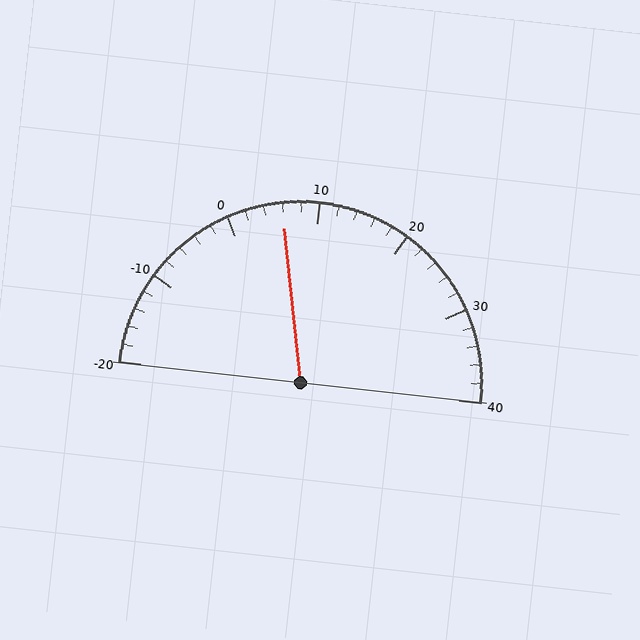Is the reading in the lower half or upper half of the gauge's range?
The reading is in the lower half of the range (-20 to 40).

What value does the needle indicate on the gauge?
The needle indicates approximately 6.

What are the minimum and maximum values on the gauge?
The gauge ranges from -20 to 40.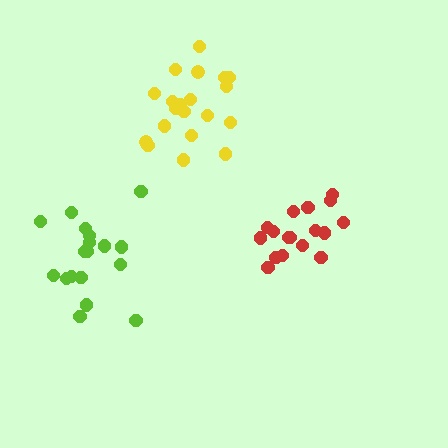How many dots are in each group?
Group 1: 17 dots, Group 2: 18 dots, Group 3: 20 dots (55 total).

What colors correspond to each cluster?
The clusters are colored: red, lime, yellow.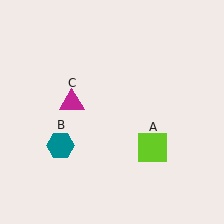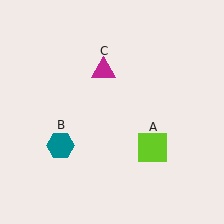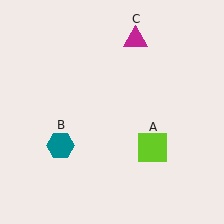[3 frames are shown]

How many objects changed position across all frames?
1 object changed position: magenta triangle (object C).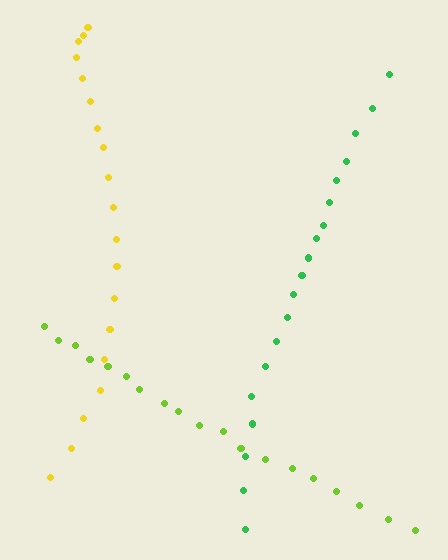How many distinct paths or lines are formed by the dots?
There are 3 distinct paths.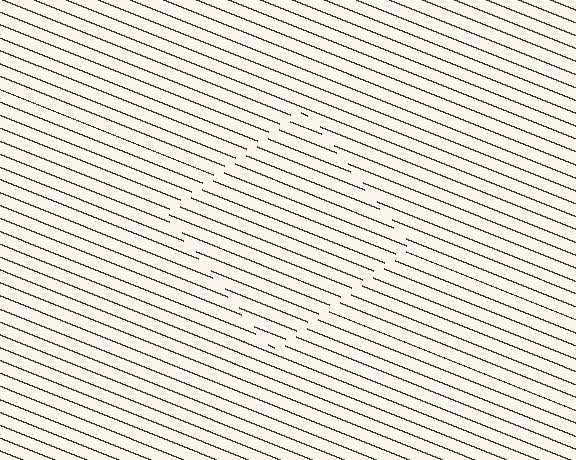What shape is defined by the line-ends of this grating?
An illusory square. The interior of the shape contains the same grating, shifted by half a period — the contour is defined by the phase discontinuity where line-ends from the inner and outer gratings abut.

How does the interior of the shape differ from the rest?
The interior of the shape contains the same grating, shifted by half a period — the contour is defined by the phase discontinuity where line-ends from the inner and outer gratings abut.